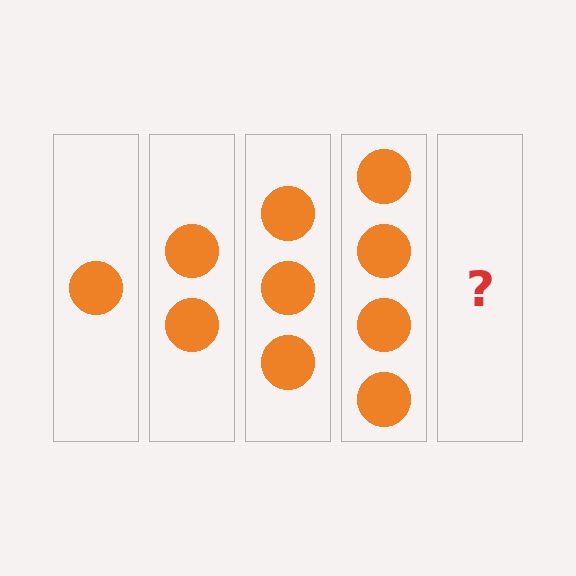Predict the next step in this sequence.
The next step is 5 circles.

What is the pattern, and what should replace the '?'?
The pattern is that each step adds one more circle. The '?' should be 5 circles.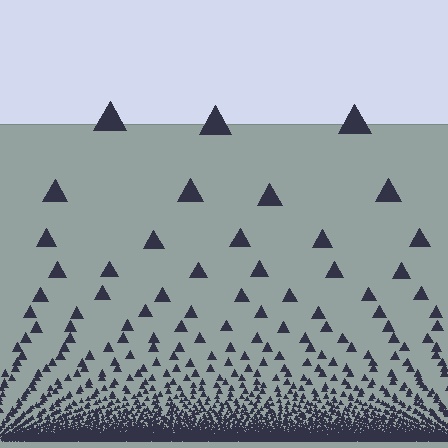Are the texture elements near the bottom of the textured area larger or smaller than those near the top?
Smaller. The gradient is inverted — elements near the bottom are smaller and denser.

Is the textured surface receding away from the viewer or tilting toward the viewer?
The surface appears to tilt toward the viewer. Texture elements get larger and sparser toward the top.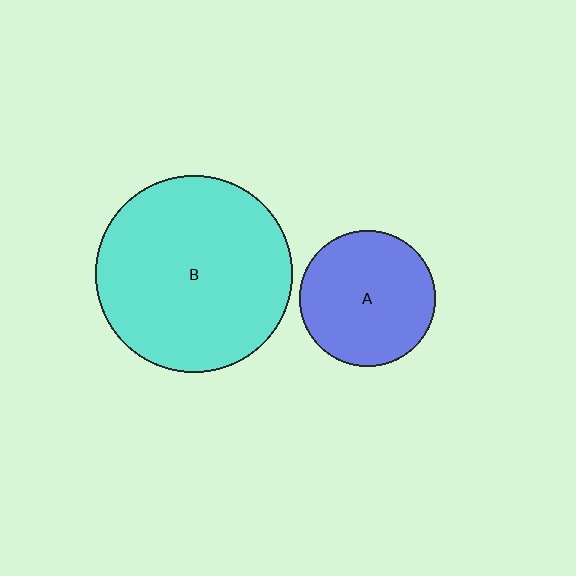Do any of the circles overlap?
No, none of the circles overlap.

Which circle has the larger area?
Circle B (cyan).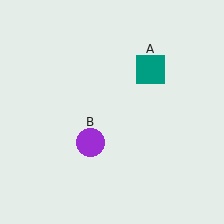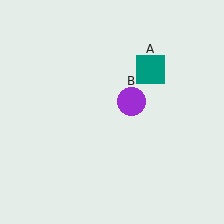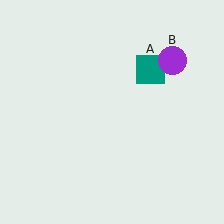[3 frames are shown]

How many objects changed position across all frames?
1 object changed position: purple circle (object B).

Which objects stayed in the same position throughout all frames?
Teal square (object A) remained stationary.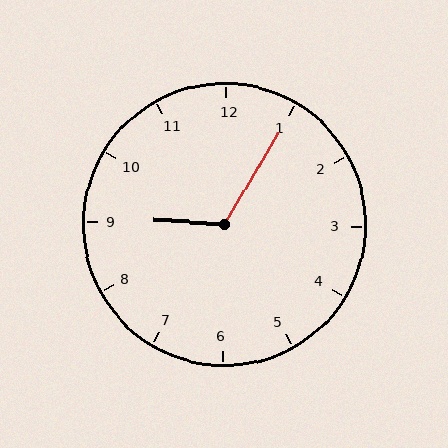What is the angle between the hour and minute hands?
Approximately 118 degrees.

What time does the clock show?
9:05.